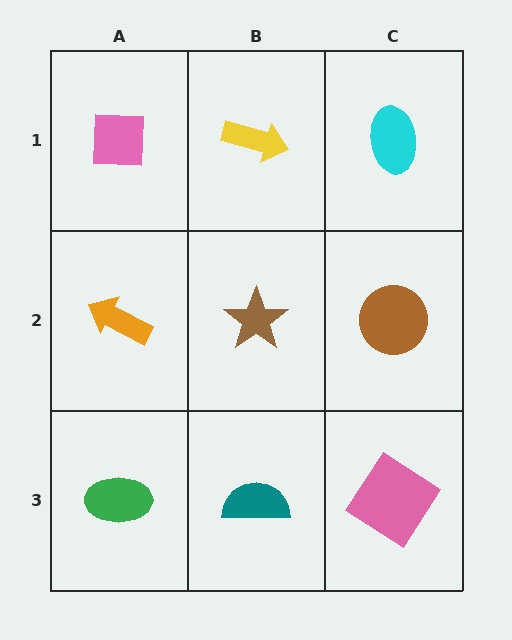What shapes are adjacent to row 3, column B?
A brown star (row 2, column B), a green ellipse (row 3, column A), a pink diamond (row 3, column C).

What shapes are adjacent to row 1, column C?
A brown circle (row 2, column C), a yellow arrow (row 1, column B).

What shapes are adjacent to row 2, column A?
A pink square (row 1, column A), a green ellipse (row 3, column A), a brown star (row 2, column B).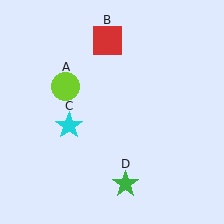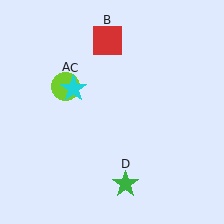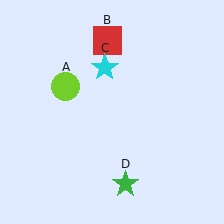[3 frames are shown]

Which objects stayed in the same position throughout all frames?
Lime circle (object A) and red square (object B) and green star (object D) remained stationary.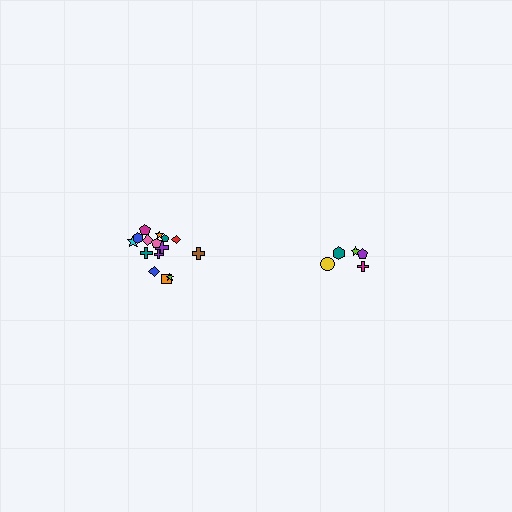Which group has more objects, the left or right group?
The left group.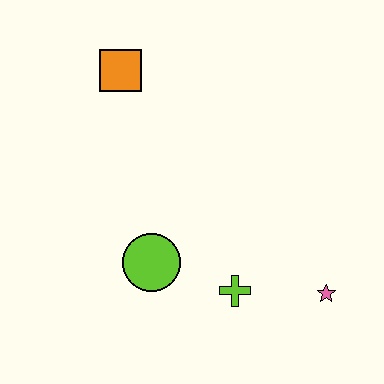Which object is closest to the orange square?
The lime circle is closest to the orange square.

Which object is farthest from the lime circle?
The orange square is farthest from the lime circle.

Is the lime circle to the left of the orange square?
No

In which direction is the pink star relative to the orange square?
The pink star is below the orange square.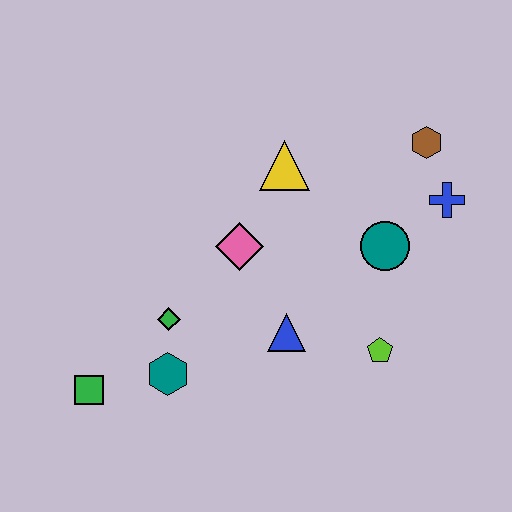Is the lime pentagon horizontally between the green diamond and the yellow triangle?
No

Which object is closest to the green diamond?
The teal hexagon is closest to the green diamond.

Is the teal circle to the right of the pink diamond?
Yes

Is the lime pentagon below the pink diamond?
Yes